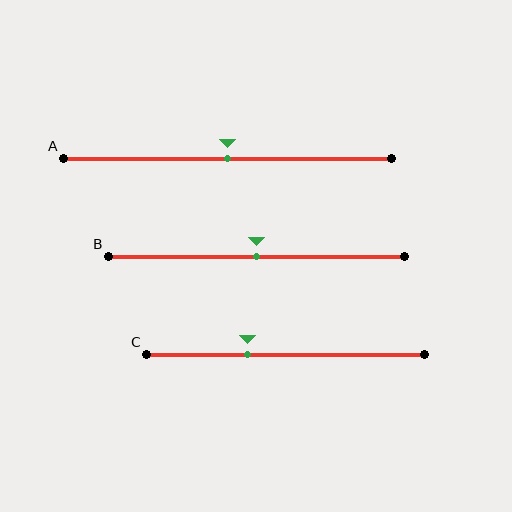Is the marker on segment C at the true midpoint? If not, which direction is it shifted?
No, the marker on segment C is shifted to the left by about 13% of the segment length.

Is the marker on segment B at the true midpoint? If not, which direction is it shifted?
Yes, the marker on segment B is at the true midpoint.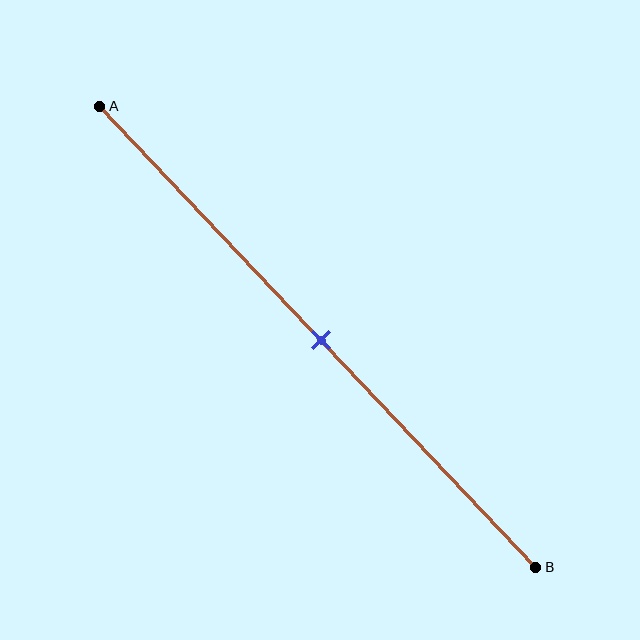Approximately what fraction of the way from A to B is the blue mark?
The blue mark is approximately 50% of the way from A to B.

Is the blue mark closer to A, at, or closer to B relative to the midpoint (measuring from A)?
The blue mark is approximately at the midpoint of segment AB.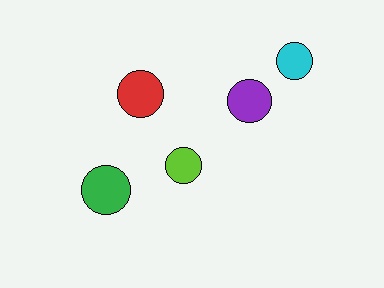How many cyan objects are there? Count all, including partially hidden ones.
There is 1 cyan object.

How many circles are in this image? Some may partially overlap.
There are 5 circles.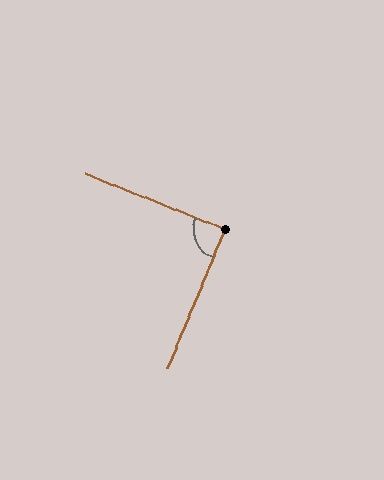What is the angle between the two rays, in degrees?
Approximately 89 degrees.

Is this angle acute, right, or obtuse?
It is approximately a right angle.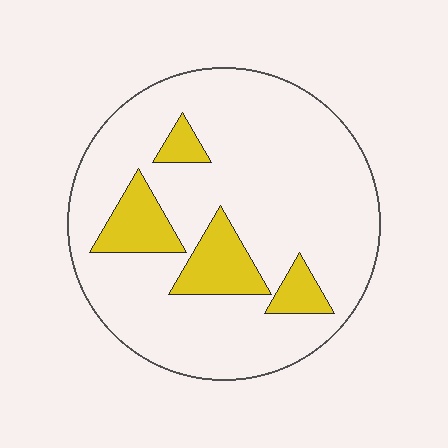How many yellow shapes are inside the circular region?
4.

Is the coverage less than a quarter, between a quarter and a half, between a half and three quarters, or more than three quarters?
Less than a quarter.